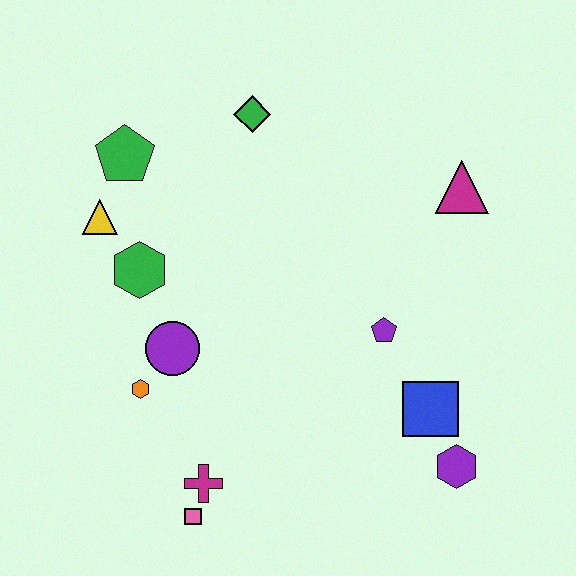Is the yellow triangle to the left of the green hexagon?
Yes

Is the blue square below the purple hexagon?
No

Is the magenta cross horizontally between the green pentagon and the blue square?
Yes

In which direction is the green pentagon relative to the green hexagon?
The green pentagon is above the green hexagon.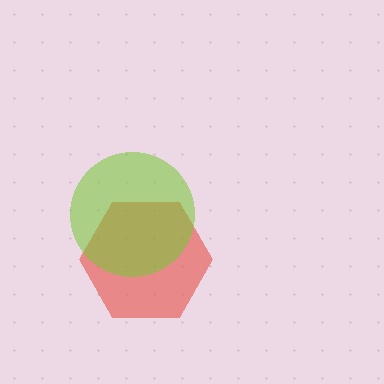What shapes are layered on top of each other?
The layered shapes are: a red hexagon, a lime circle.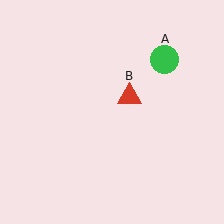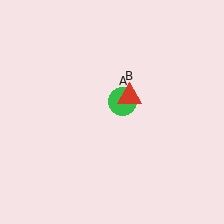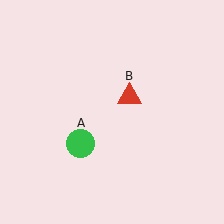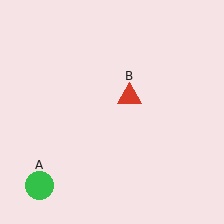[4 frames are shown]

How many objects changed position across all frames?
1 object changed position: green circle (object A).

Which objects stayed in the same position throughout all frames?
Red triangle (object B) remained stationary.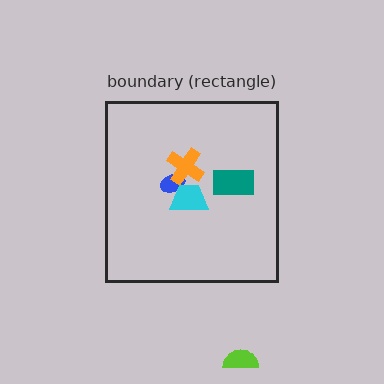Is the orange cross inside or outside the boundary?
Inside.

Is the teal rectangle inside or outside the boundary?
Inside.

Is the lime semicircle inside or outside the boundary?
Outside.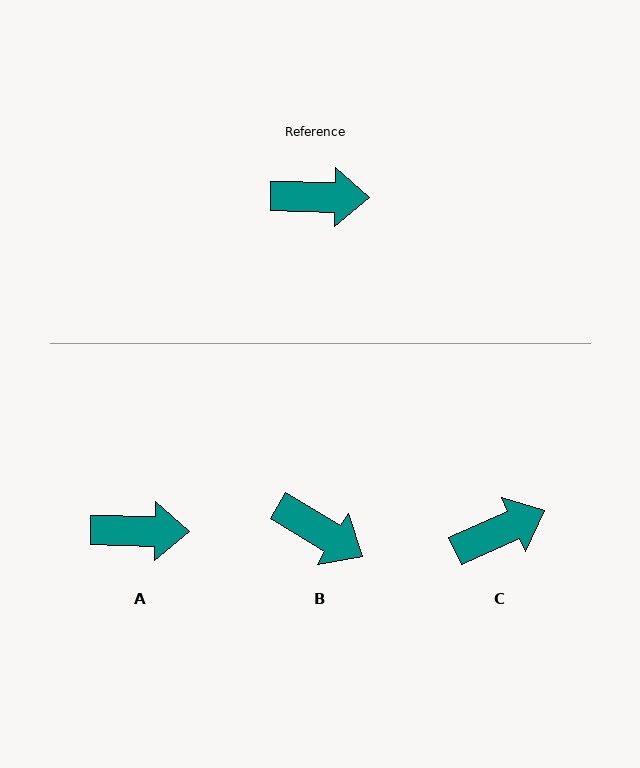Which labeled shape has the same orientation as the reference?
A.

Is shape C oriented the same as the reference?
No, it is off by about 25 degrees.